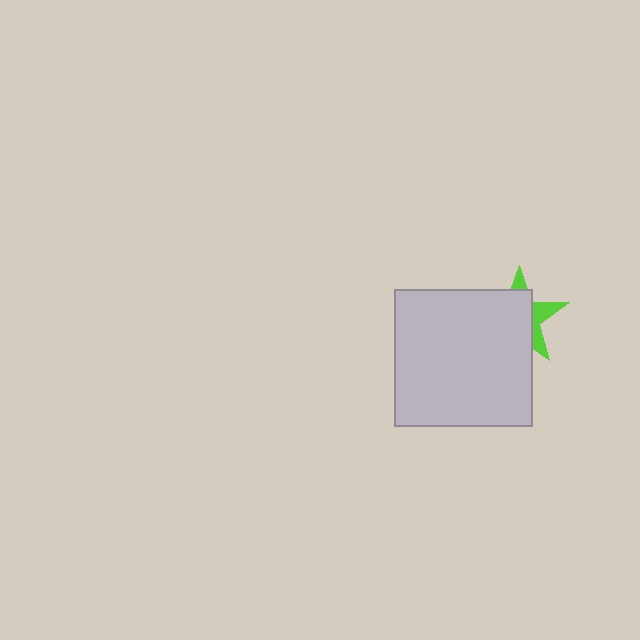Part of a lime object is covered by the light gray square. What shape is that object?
It is a star.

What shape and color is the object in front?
The object in front is a light gray square.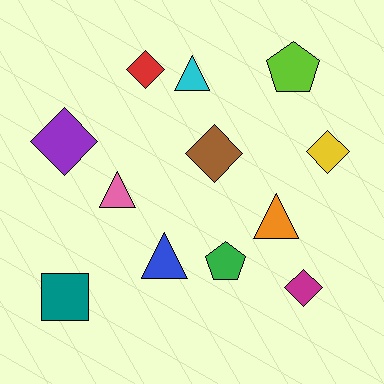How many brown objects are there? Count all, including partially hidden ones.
There is 1 brown object.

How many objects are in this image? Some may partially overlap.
There are 12 objects.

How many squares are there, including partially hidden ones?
There is 1 square.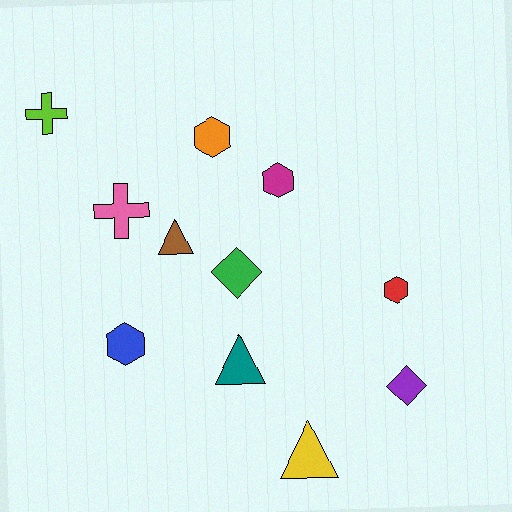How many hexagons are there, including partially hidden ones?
There are 4 hexagons.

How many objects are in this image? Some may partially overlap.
There are 11 objects.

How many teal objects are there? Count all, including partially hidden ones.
There is 1 teal object.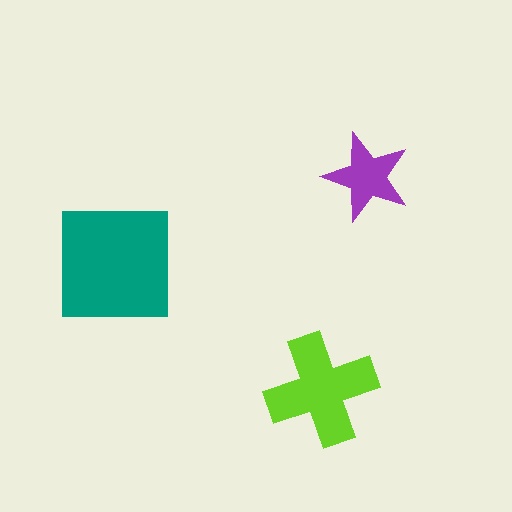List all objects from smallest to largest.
The purple star, the lime cross, the teal square.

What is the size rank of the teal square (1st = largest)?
1st.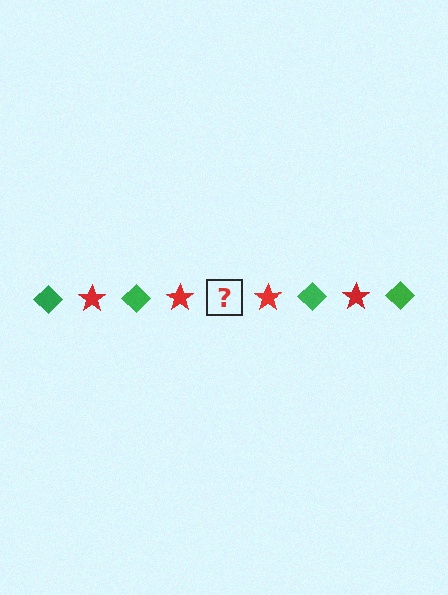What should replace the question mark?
The question mark should be replaced with a green diamond.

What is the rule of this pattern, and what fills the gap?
The rule is that the pattern alternates between green diamond and red star. The gap should be filled with a green diamond.